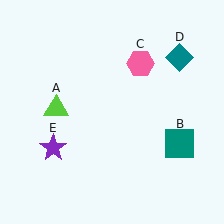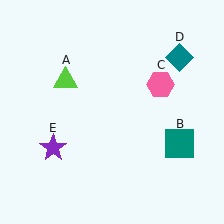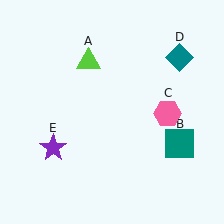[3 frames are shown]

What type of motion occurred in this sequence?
The lime triangle (object A), pink hexagon (object C) rotated clockwise around the center of the scene.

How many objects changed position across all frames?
2 objects changed position: lime triangle (object A), pink hexagon (object C).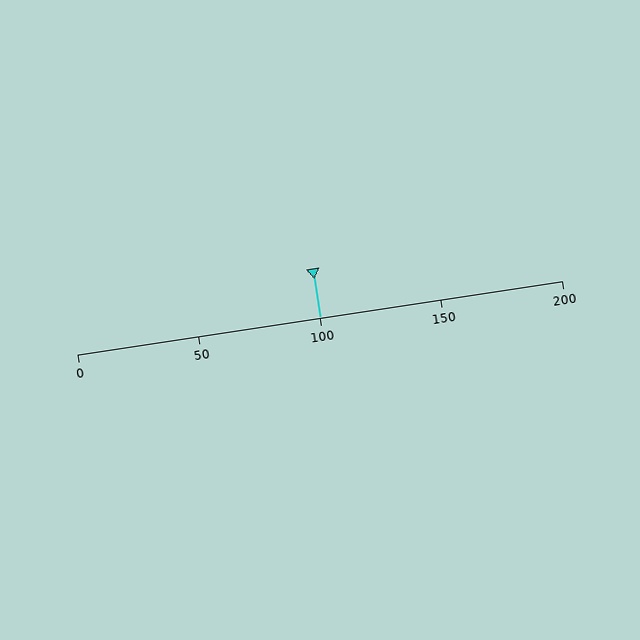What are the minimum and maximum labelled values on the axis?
The axis runs from 0 to 200.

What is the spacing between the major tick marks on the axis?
The major ticks are spaced 50 apart.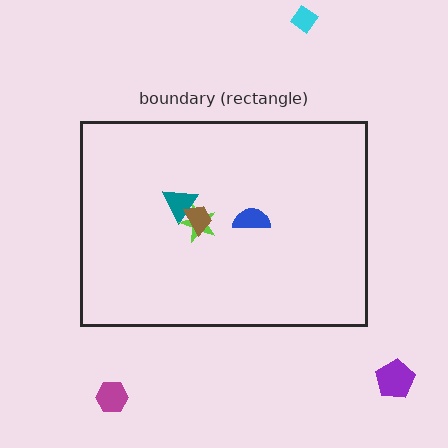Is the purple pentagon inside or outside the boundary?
Outside.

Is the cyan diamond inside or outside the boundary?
Outside.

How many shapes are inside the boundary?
4 inside, 3 outside.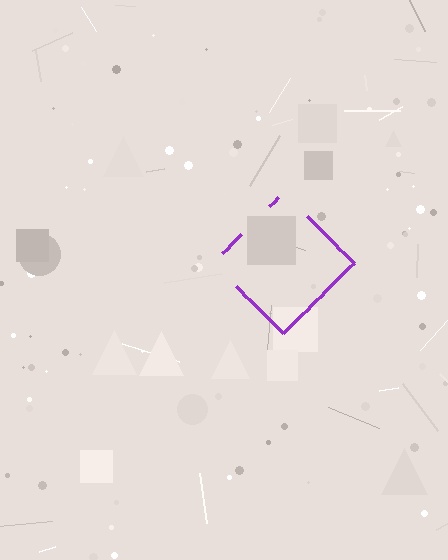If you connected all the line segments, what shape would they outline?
They would outline a diamond.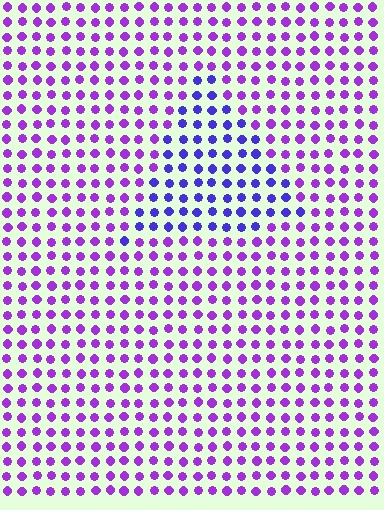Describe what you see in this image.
The image is filled with small purple elements in a uniform arrangement. A triangle-shaped region is visible where the elements are tinted to a slightly different hue, forming a subtle color boundary.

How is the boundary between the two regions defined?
The boundary is defined purely by a slight shift in hue (about 34 degrees). Spacing, size, and orientation are identical on both sides.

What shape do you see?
I see a triangle.